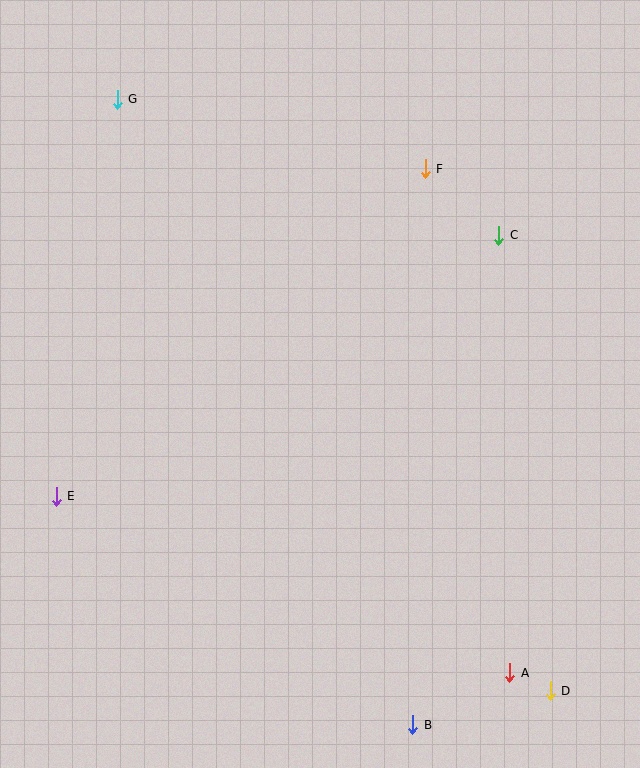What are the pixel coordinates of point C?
Point C is at (499, 235).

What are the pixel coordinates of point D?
Point D is at (550, 691).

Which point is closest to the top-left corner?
Point G is closest to the top-left corner.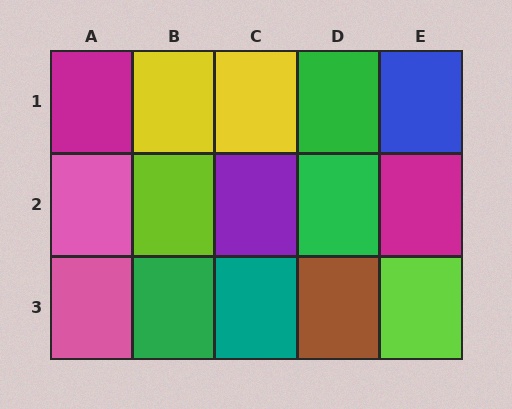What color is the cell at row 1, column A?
Magenta.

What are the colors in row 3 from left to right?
Pink, green, teal, brown, lime.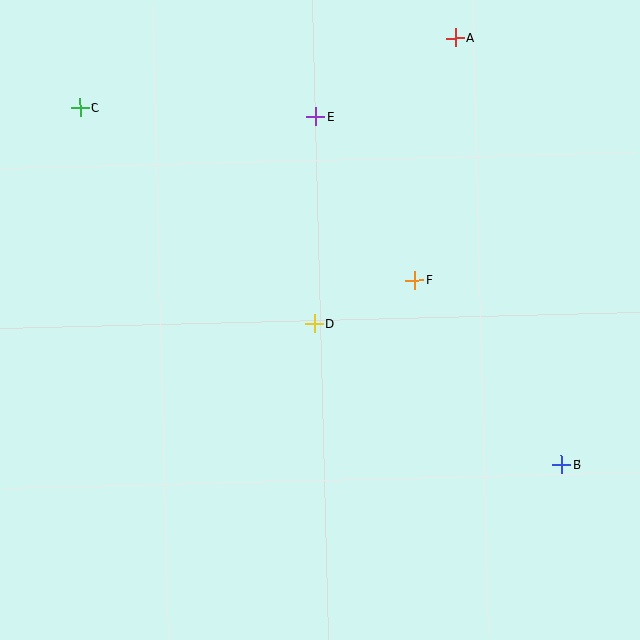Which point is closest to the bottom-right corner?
Point B is closest to the bottom-right corner.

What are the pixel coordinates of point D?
Point D is at (314, 324).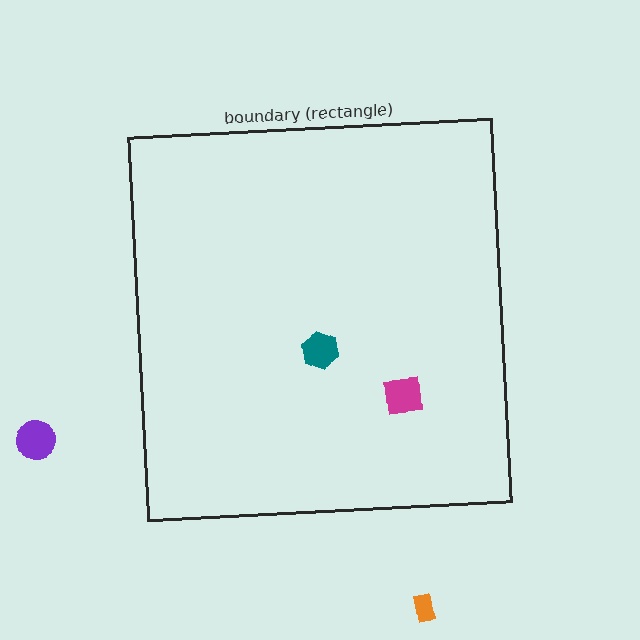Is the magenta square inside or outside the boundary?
Inside.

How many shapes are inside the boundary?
2 inside, 2 outside.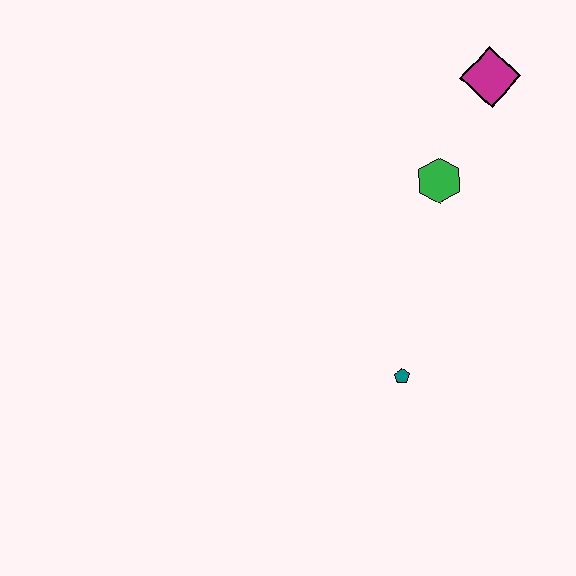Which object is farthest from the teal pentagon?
The magenta diamond is farthest from the teal pentagon.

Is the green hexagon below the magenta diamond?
Yes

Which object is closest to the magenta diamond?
The green hexagon is closest to the magenta diamond.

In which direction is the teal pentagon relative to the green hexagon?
The teal pentagon is below the green hexagon.